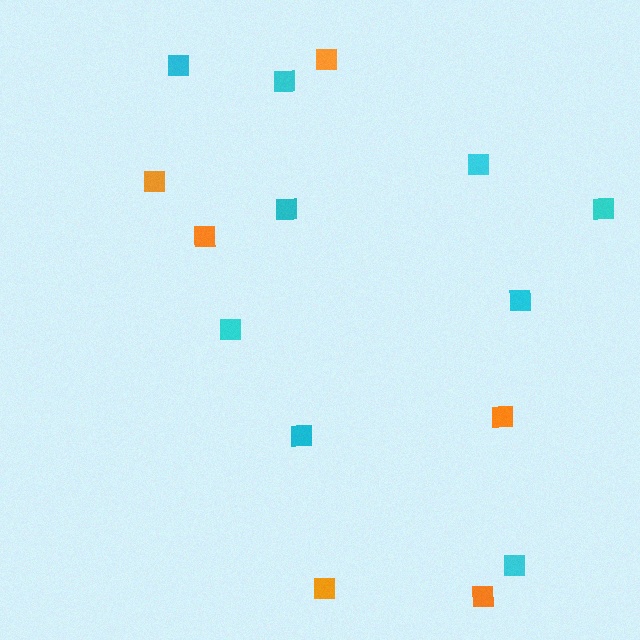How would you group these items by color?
There are 2 groups: one group of cyan squares (9) and one group of orange squares (6).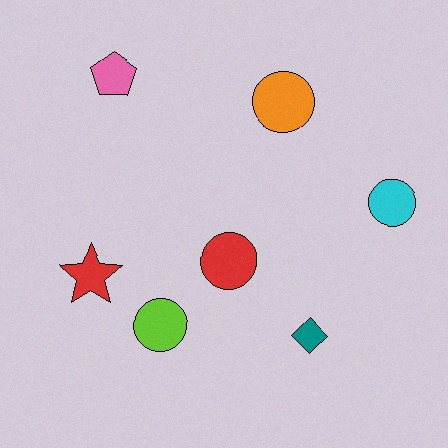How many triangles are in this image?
There are no triangles.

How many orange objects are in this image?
There is 1 orange object.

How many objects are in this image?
There are 7 objects.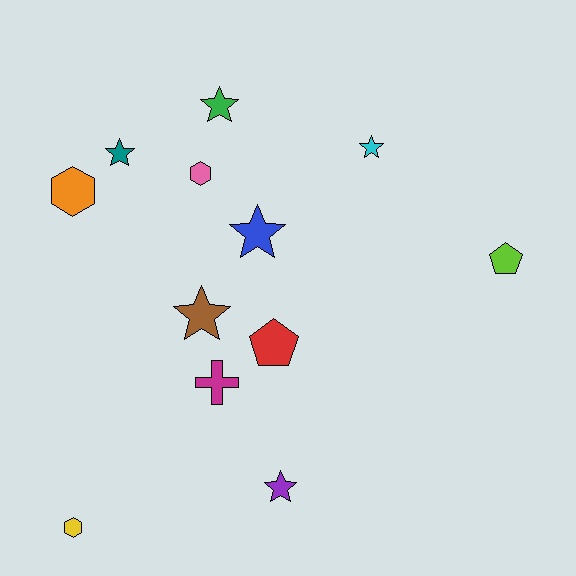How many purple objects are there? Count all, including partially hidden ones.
There is 1 purple object.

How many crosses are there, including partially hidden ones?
There is 1 cross.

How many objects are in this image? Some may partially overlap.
There are 12 objects.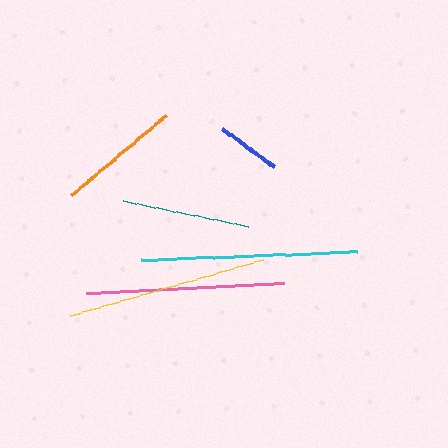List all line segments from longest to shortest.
From longest to shortest: cyan, yellow, pink, teal, orange, blue.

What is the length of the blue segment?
The blue segment is approximately 65 pixels long.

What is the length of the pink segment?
The pink segment is approximately 198 pixels long.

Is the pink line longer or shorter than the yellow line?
The yellow line is longer than the pink line.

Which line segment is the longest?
The cyan line is the longest at approximately 216 pixels.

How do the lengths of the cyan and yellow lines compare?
The cyan and yellow lines are approximately the same length.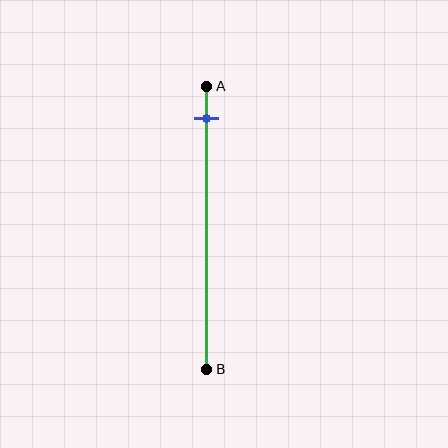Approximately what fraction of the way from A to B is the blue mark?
The blue mark is approximately 10% of the way from A to B.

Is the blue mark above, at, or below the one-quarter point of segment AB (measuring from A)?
The blue mark is above the one-quarter point of segment AB.